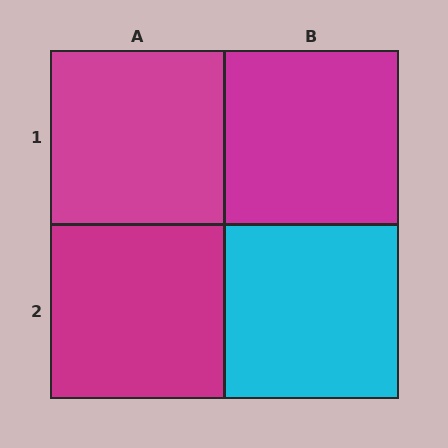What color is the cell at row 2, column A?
Magenta.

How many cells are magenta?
3 cells are magenta.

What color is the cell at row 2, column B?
Cyan.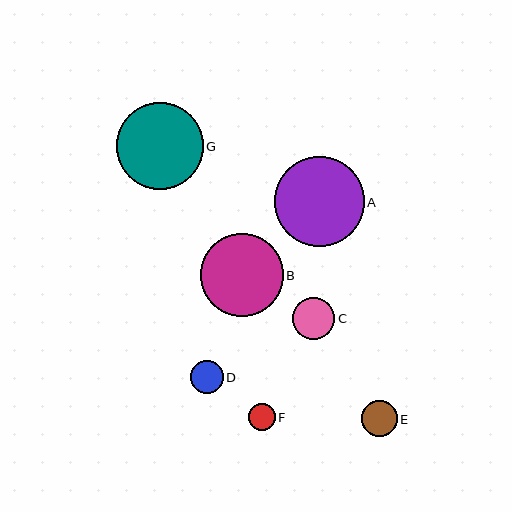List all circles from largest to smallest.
From largest to smallest: A, G, B, C, E, D, F.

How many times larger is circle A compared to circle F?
Circle A is approximately 3.4 times the size of circle F.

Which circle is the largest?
Circle A is the largest with a size of approximately 90 pixels.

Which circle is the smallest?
Circle F is the smallest with a size of approximately 26 pixels.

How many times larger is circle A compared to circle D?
Circle A is approximately 2.7 times the size of circle D.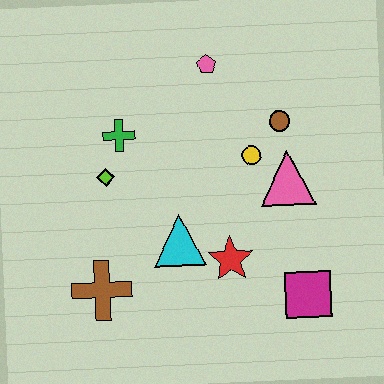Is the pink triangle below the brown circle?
Yes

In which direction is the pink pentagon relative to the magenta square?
The pink pentagon is above the magenta square.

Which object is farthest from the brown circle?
The brown cross is farthest from the brown circle.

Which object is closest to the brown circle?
The yellow circle is closest to the brown circle.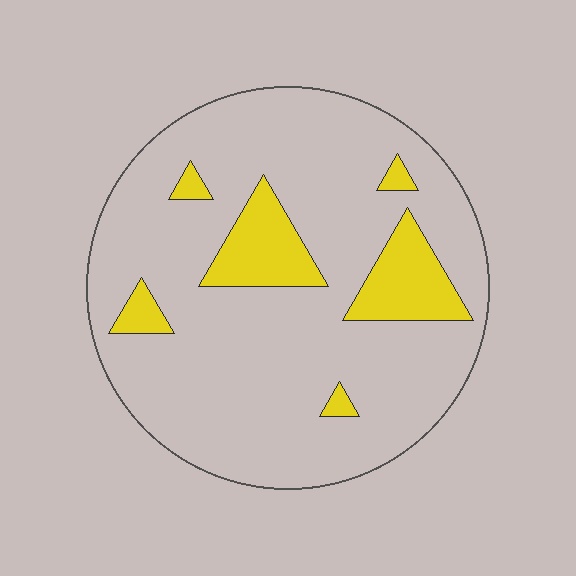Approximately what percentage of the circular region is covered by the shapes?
Approximately 15%.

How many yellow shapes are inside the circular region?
6.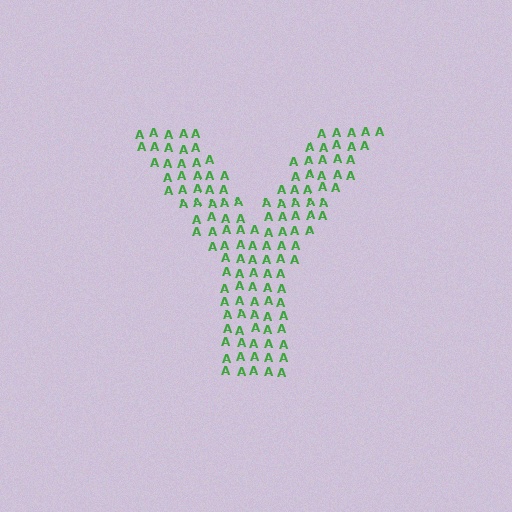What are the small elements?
The small elements are letter A's.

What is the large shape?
The large shape is the letter Y.